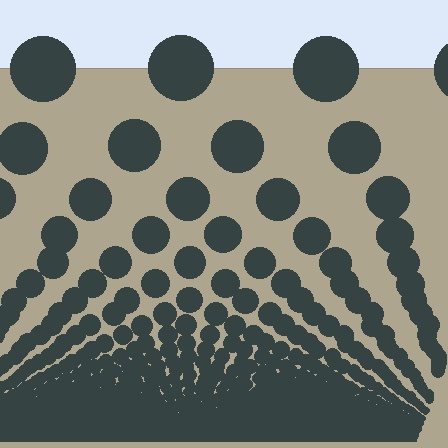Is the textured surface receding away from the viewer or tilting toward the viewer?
The surface appears to tilt toward the viewer. Texture elements get larger and sparser toward the top.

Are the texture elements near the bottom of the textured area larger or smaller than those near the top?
Smaller. The gradient is inverted — elements near the bottom are smaller and denser.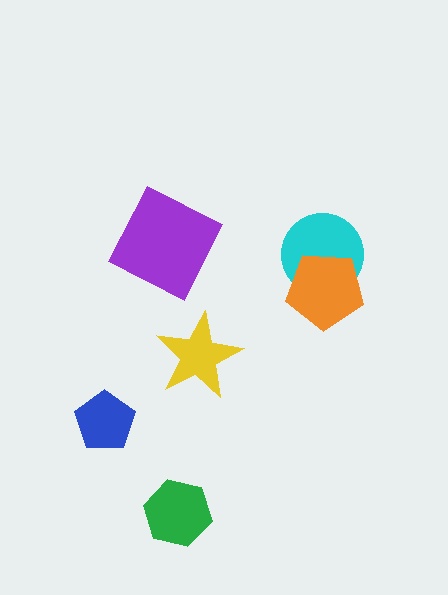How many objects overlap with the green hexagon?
0 objects overlap with the green hexagon.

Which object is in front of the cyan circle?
The orange pentagon is in front of the cyan circle.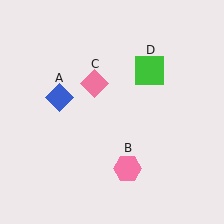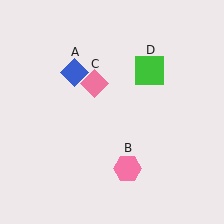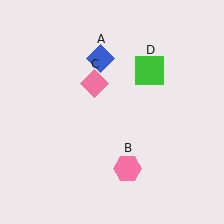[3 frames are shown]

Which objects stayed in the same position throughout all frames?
Pink hexagon (object B) and pink diamond (object C) and green square (object D) remained stationary.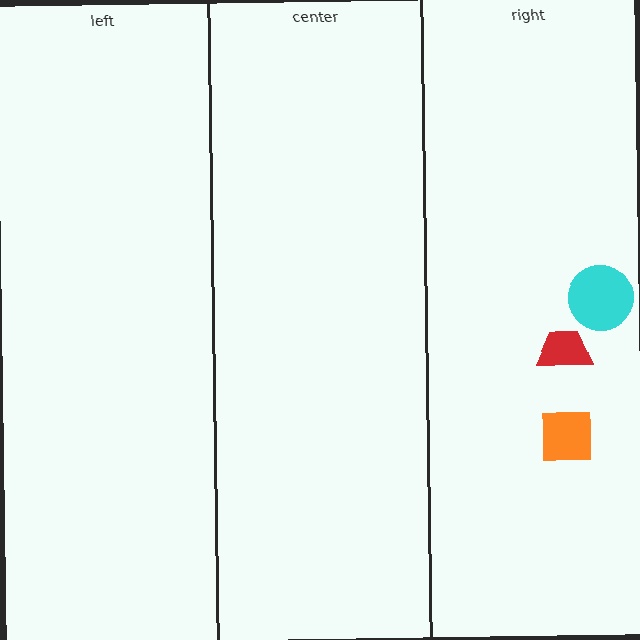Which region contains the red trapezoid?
The right region.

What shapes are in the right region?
The red trapezoid, the cyan circle, the orange square.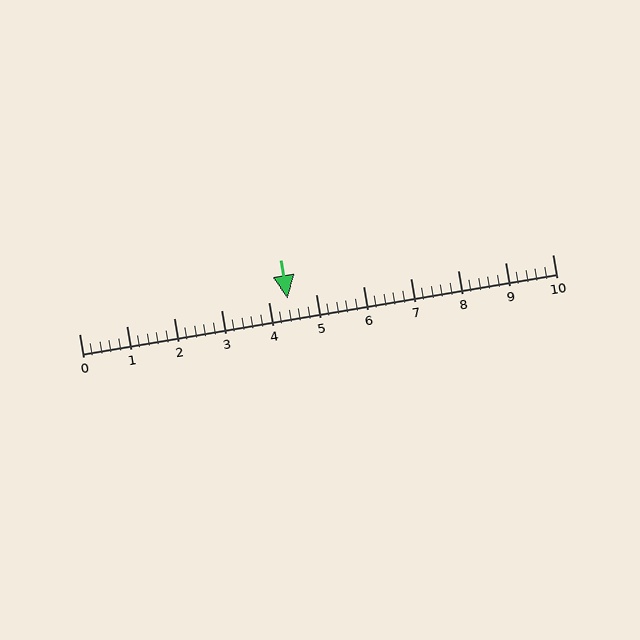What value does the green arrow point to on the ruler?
The green arrow points to approximately 4.4.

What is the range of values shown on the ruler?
The ruler shows values from 0 to 10.